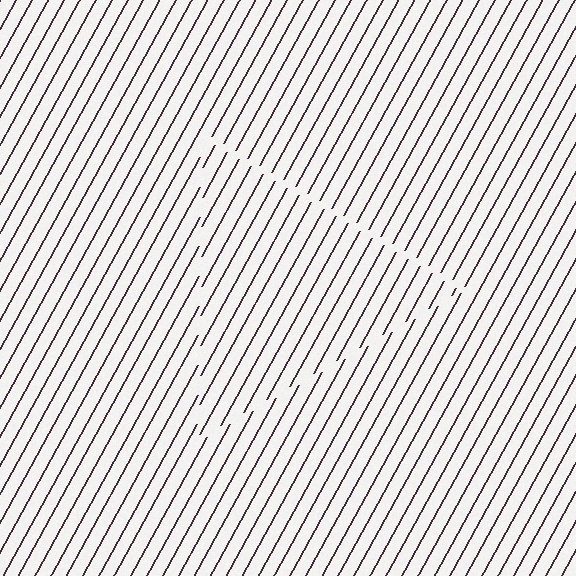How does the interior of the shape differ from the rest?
The interior of the shape contains the same grating, shifted by half a period — the contour is defined by the phase discontinuity where line-ends from the inner and outer gratings abut.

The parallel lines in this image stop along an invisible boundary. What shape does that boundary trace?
An illusory triangle. The interior of the shape contains the same grating, shifted by half a period — the contour is defined by the phase discontinuity where line-ends from the inner and outer gratings abut.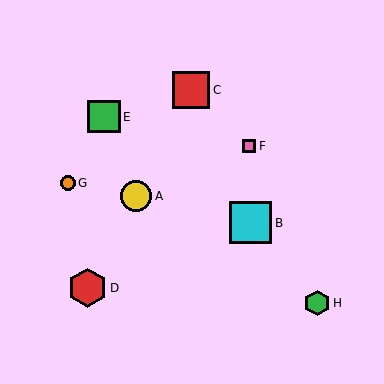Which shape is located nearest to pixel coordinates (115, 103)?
The green square (labeled E) at (104, 117) is nearest to that location.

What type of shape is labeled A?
Shape A is a yellow circle.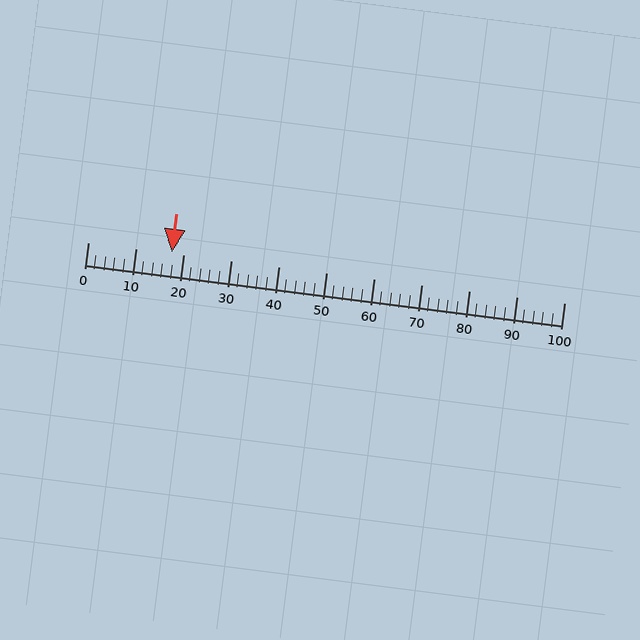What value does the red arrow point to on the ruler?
The red arrow points to approximately 18.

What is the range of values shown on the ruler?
The ruler shows values from 0 to 100.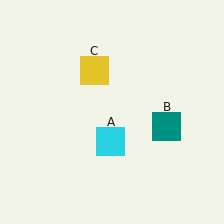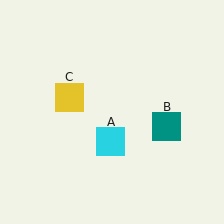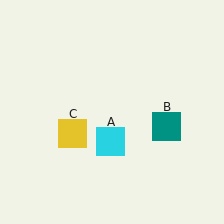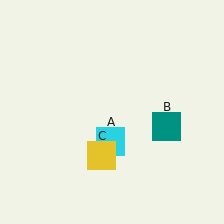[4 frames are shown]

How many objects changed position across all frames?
1 object changed position: yellow square (object C).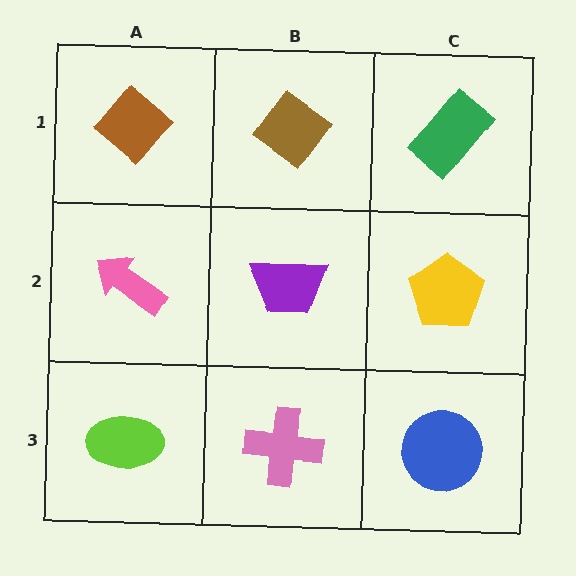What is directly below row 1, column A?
A pink arrow.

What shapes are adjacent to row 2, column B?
A brown diamond (row 1, column B), a pink cross (row 3, column B), a pink arrow (row 2, column A), a yellow pentagon (row 2, column C).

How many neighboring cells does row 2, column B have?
4.